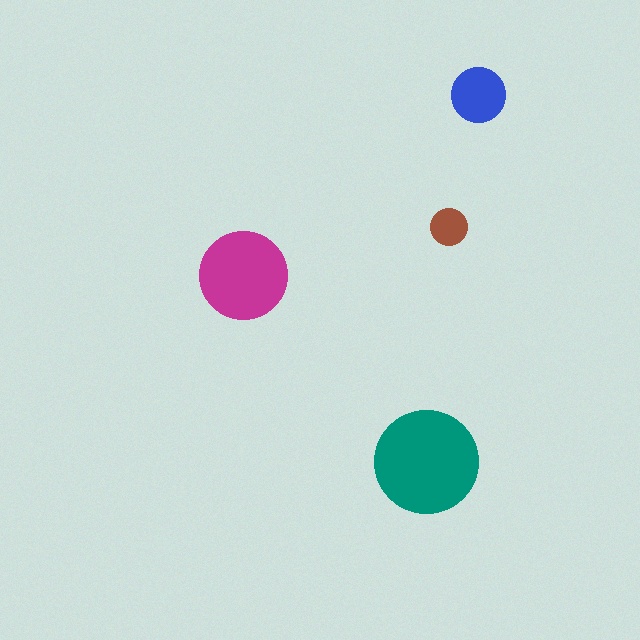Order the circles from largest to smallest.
the teal one, the magenta one, the blue one, the brown one.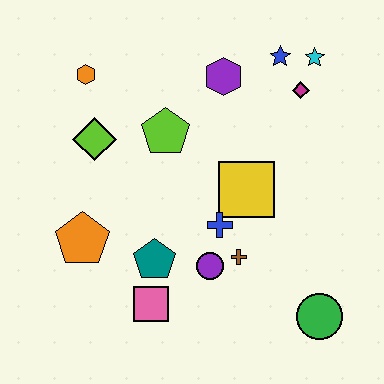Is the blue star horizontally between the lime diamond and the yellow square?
No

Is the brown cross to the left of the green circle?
Yes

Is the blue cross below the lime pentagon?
Yes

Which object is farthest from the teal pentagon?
The cyan star is farthest from the teal pentagon.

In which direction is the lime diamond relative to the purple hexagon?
The lime diamond is to the left of the purple hexagon.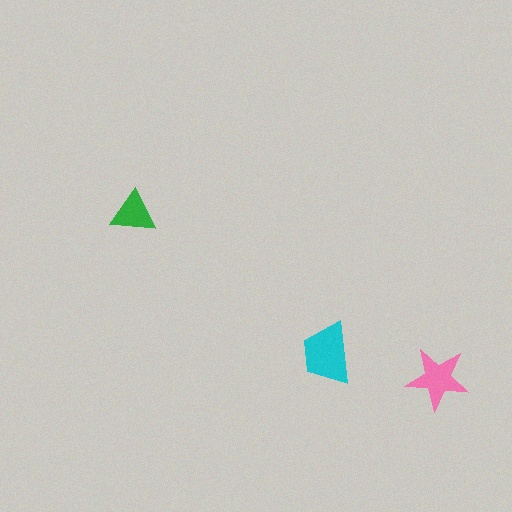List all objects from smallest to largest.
The green triangle, the pink star, the cyan trapezoid.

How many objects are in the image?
There are 3 objects in the image.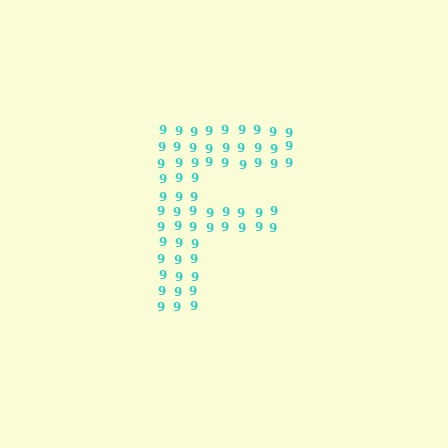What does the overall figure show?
The overall figure shows the letter F.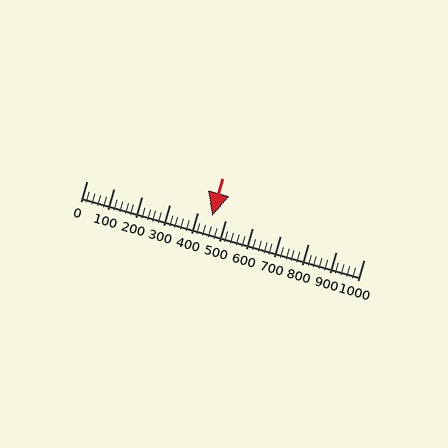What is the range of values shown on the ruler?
The ruler shows values from 0 to 1000.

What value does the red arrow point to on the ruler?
The red arrow points to approximately 454.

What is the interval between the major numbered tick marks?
The major tick marks are spaced 100 units apart.